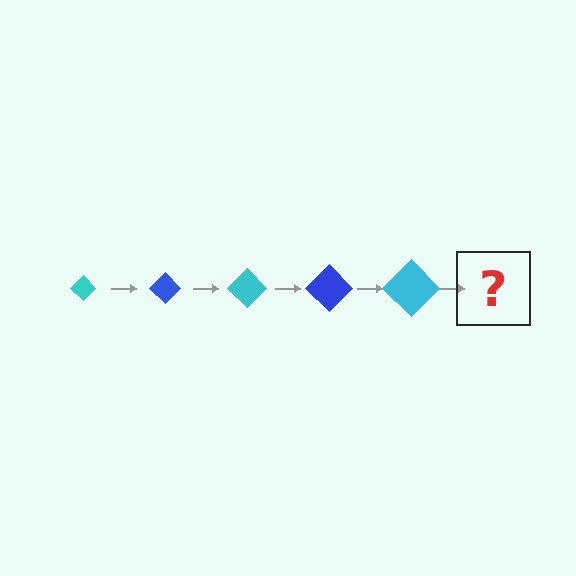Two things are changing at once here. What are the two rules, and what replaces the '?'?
The two rules are that the diamond grows larger each step and the color cycles through cyan and blue. The '?' should be a blue diamond, larger than the previous one.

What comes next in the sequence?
The next element should be a blue diamond, larger than the previous one.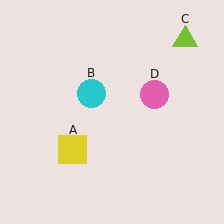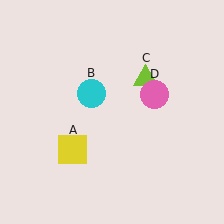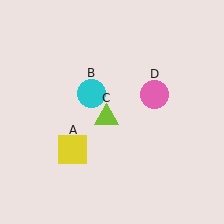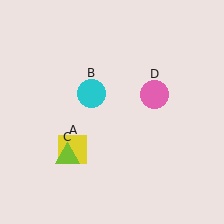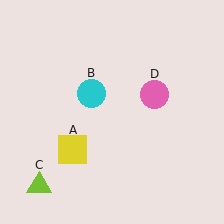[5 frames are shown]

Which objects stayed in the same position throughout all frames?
Yellow square (object A) and cyan circle (object B) and pink circle (object D) remained stationary.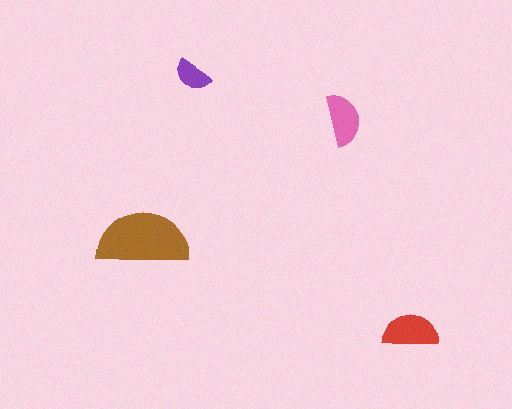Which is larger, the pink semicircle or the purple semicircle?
The pink one.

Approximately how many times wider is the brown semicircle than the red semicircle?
About 1.5 times wider.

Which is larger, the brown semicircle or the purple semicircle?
The brown one.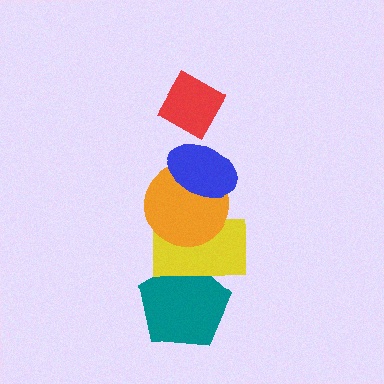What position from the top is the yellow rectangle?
The yellow rectangle is 4th from the top.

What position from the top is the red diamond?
The red diamond is 1st from the top.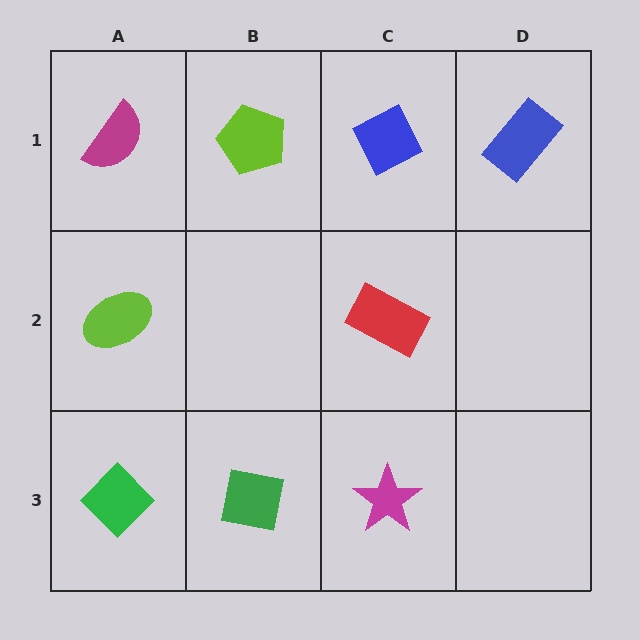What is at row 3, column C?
A magenta star.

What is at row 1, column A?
A magenta semicircle.